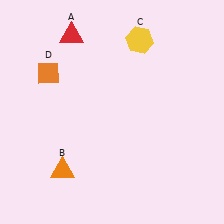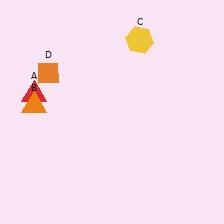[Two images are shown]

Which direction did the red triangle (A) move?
The red triangle (A) moved down.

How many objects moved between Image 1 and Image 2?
2 objects moved between the two images.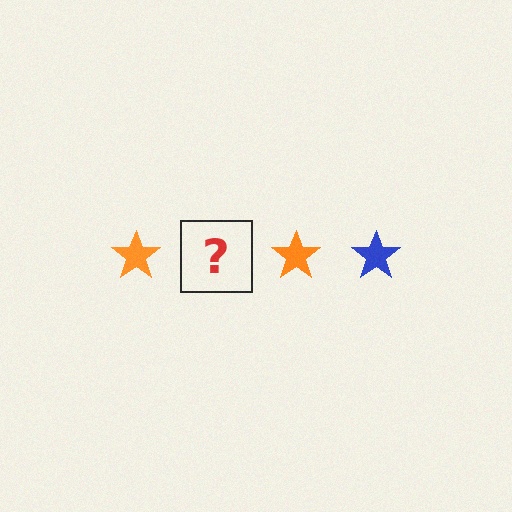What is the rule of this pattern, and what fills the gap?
The rule is that the pattern cycles through orange, blue stars. The gap should be filled with a blue star.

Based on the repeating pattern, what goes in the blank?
The blank should be a blue star.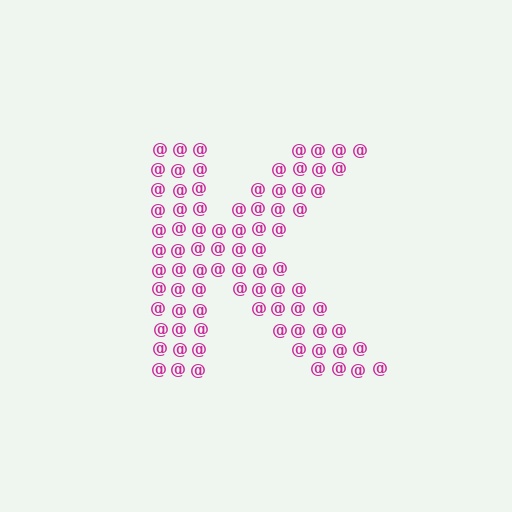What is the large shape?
The large shape is the letter K.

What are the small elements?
The small elements are at signs.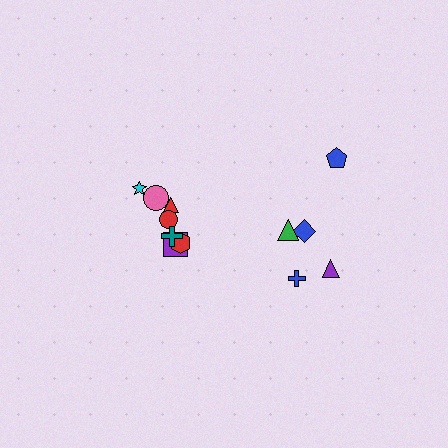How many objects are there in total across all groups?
There are 12 objects.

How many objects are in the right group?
There are 5 objects.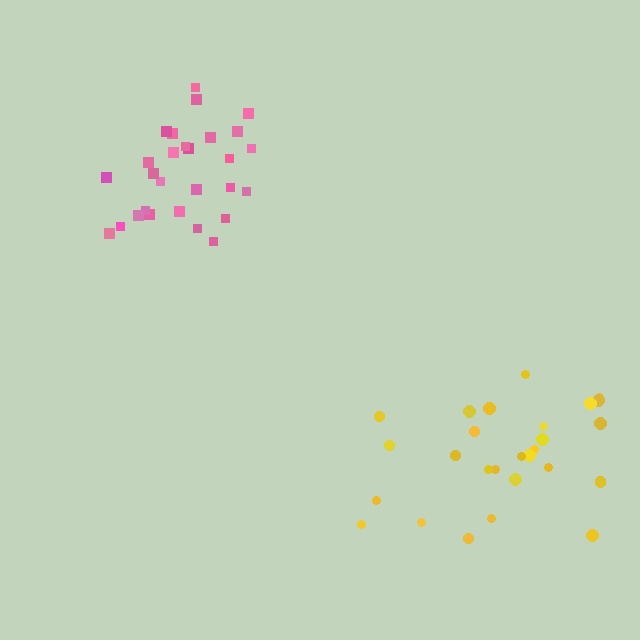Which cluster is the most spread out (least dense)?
Yellow.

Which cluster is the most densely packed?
Pink.